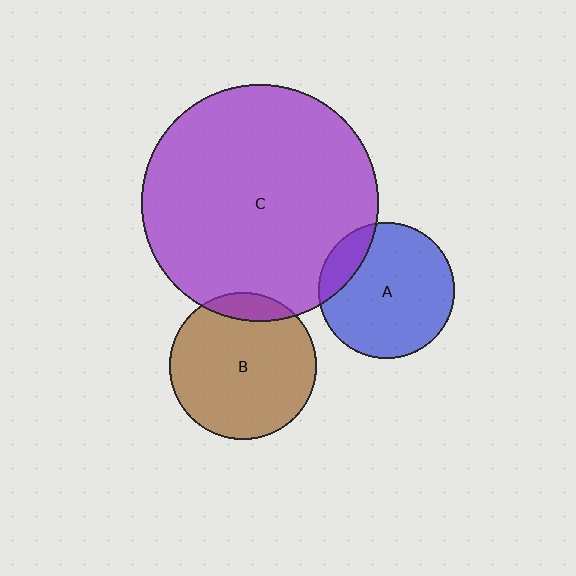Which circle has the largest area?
Circle C (purple).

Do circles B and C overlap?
Yes.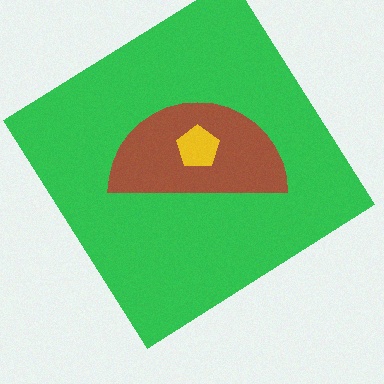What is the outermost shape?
The green diamond.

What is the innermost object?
The yellow pentagon.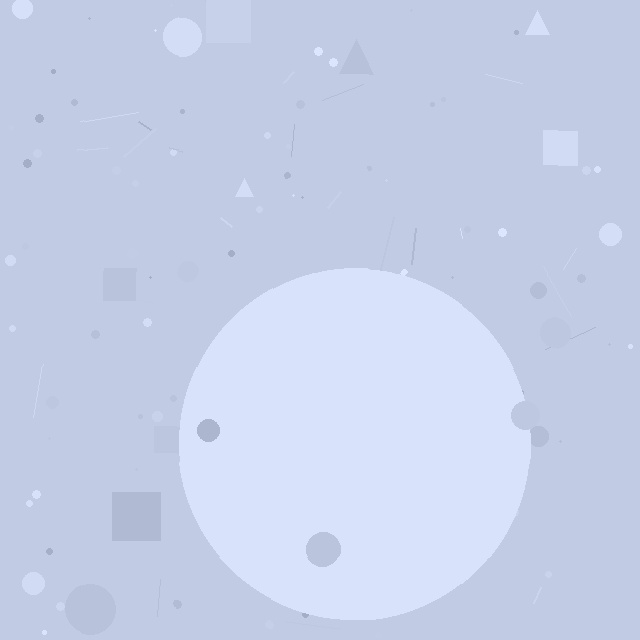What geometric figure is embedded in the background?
A circle is embedded in the background.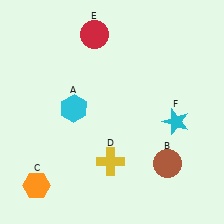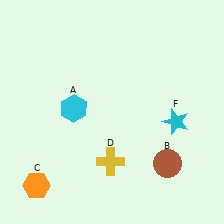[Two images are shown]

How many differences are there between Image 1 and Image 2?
There is 1 difference between the two images.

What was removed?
The red circle (E) was removed in Image 2.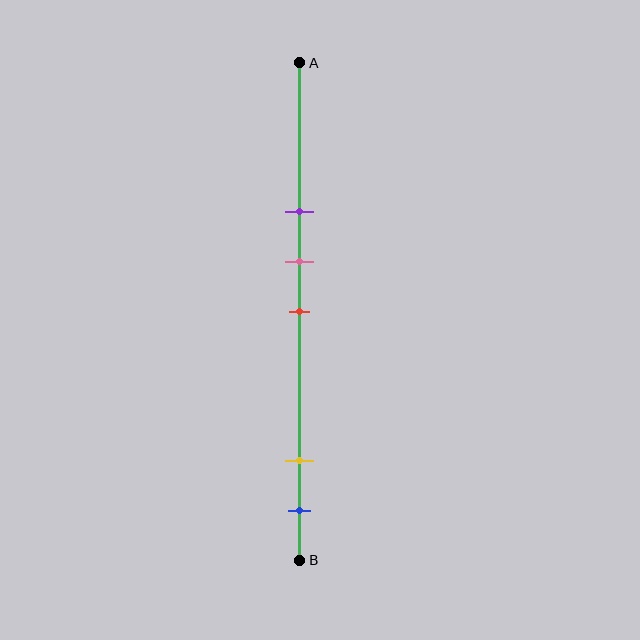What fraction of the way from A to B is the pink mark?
The pink mark is approximately 40% (0.4) of the way from A to B.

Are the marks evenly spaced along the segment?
No, the marks are not evenly spaced.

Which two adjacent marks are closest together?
The pink and red marks are the closest adjacent pair.